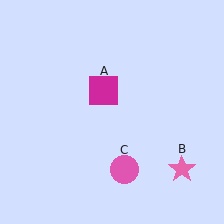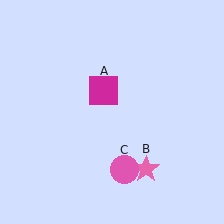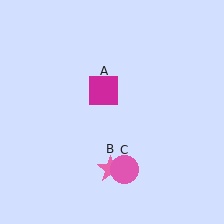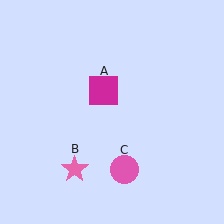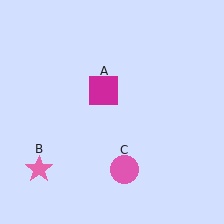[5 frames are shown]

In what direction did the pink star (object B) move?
The pink star (object B) moved left.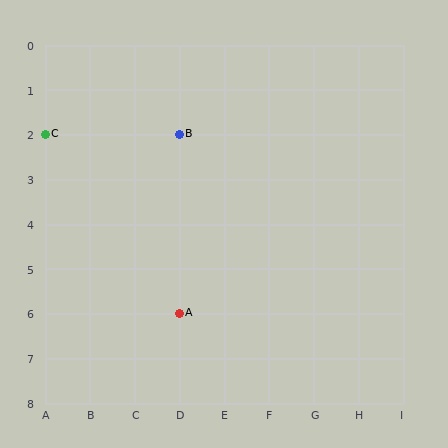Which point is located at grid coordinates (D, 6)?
Point A is at (D, 6).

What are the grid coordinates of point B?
Point B is at grid coordinates (D, 2).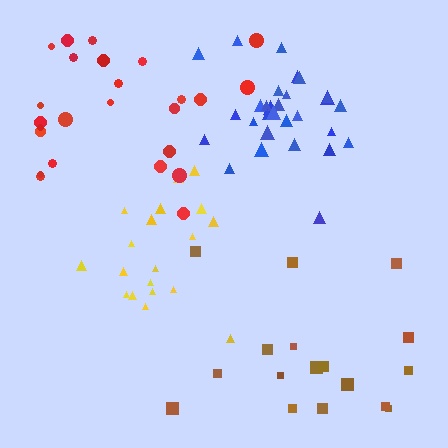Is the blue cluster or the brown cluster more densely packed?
Blue.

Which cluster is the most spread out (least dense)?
Brown.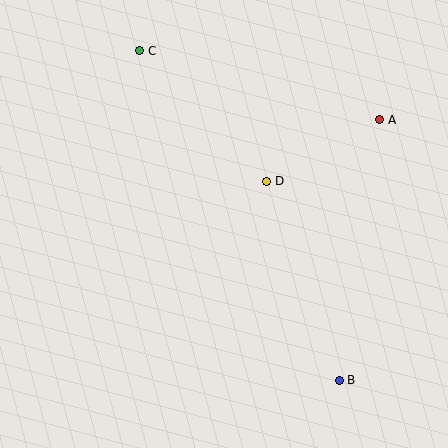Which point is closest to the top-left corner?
Point C is closest to the top-left corner.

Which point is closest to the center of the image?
Point D at (267, 181) is closest to the center.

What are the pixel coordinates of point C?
Point C is at (140, 51).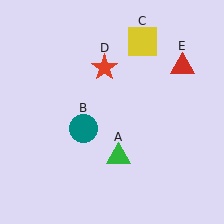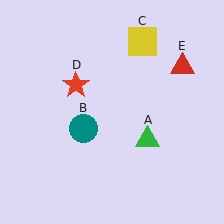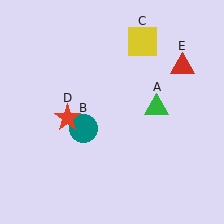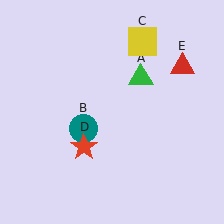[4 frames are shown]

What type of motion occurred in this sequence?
The green triangle (object A), red star (object D) rotated counterclockwise around the center of the scene.